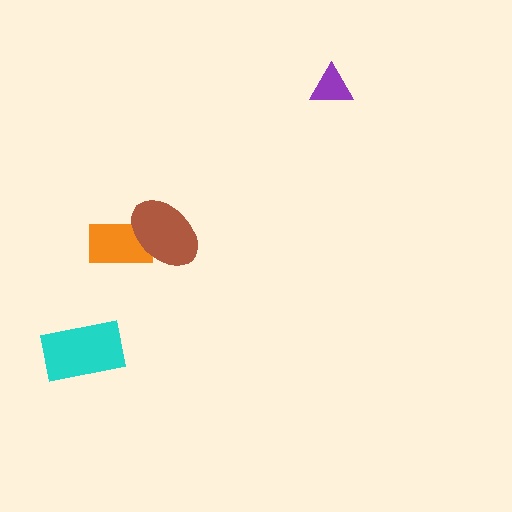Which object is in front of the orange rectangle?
The brown ellipse is in front of the orange rectangle.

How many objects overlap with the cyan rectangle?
0 objects overlap with the cyan rectangle.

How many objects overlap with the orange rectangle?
1 object overlaps with the orange rectangle.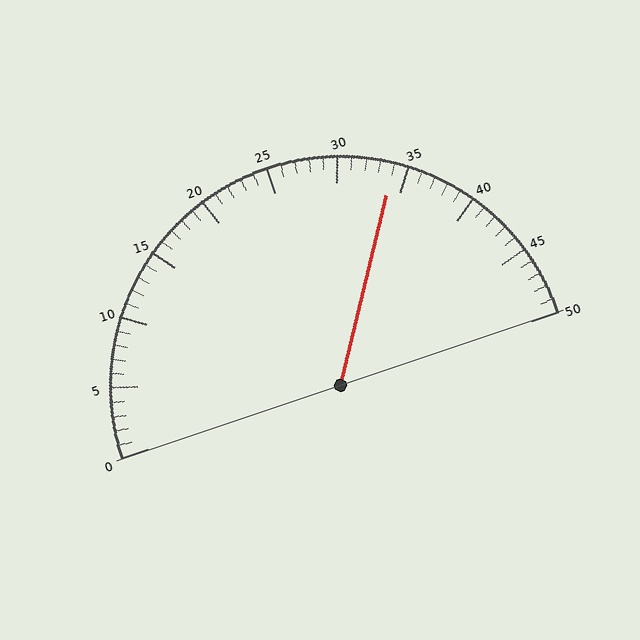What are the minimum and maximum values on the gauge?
The gauge ranges from 0 to 50.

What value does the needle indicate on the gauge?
The needle indicates approximately 34.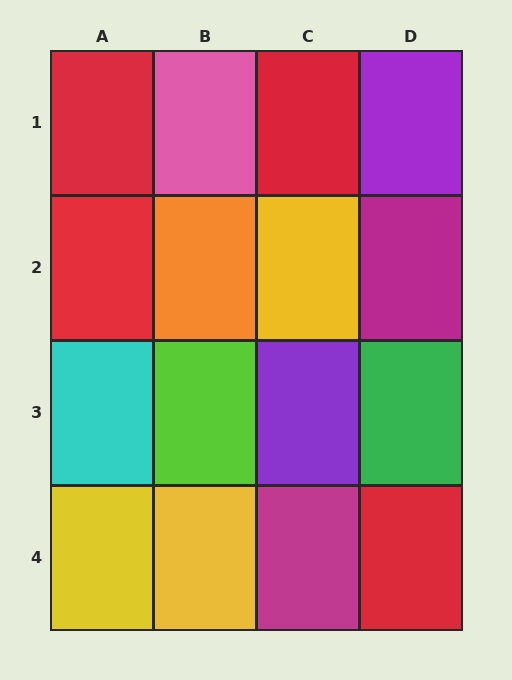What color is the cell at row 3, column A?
Cyan.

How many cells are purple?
2 cells are purple.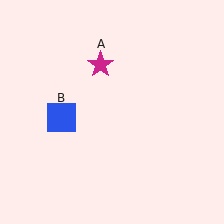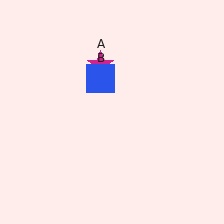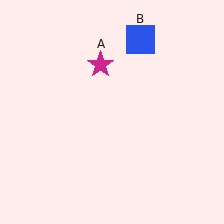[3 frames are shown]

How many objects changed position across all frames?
1 object changed position: blue square (object B).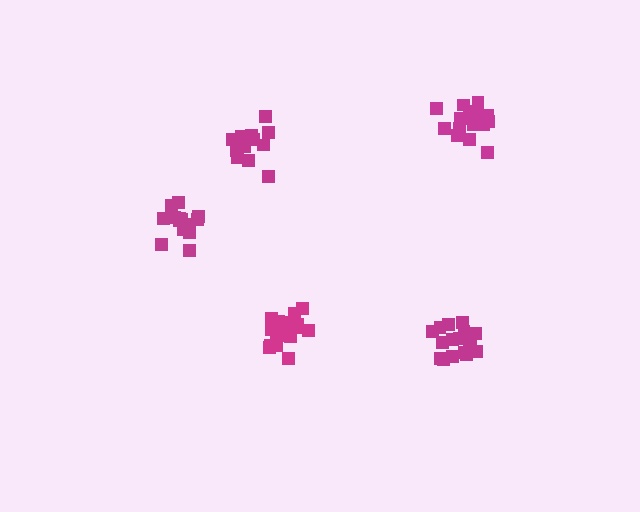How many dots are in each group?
Group 1: 17 dots, Group 2: 16 dots, Group 3: 18 dots, Group 4: 16 dots, Group 5: 20 dots (87 total).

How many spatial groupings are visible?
There are 5 spatial groupings.